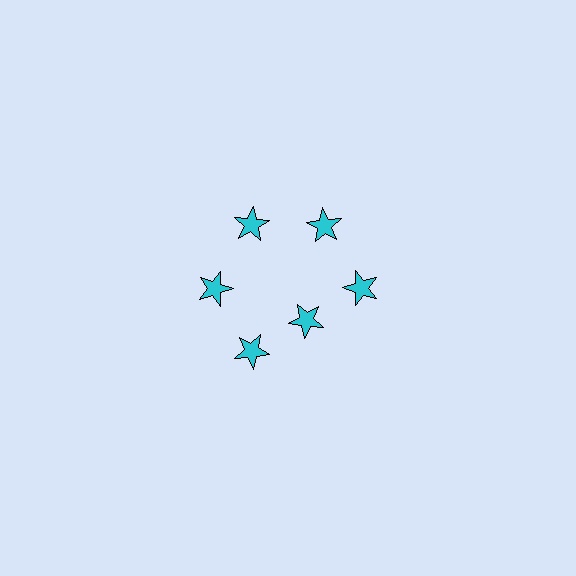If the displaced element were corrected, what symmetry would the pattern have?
It would have 6-fold rotational symmetry — the pattern would map onto itself every 60 degrees.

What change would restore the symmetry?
The symmetry would be restored by moving it outward, back onto the ring so that all 6 stars sit at equal angles and equal distance from the center.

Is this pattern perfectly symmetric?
No. The 6 cyan stars are arranged in a ring, but one element near the 5 o'clock position is pulled inward toward the center, breaking the 6-fold rotational symmetry.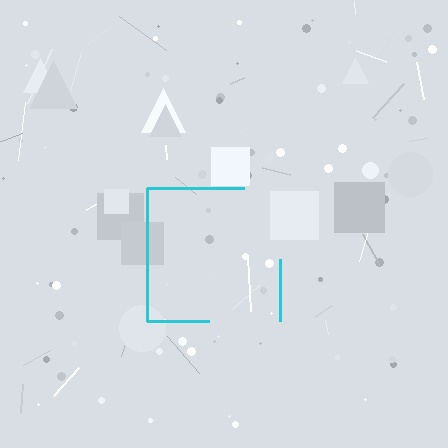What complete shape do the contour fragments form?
The contour fragments form a square.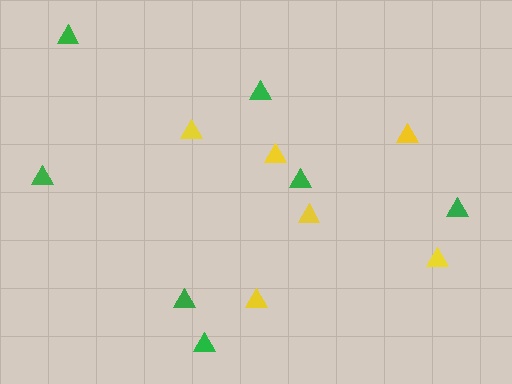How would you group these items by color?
There are 2 groups: one group of yellow triangles (6) and one group of green triangles (7).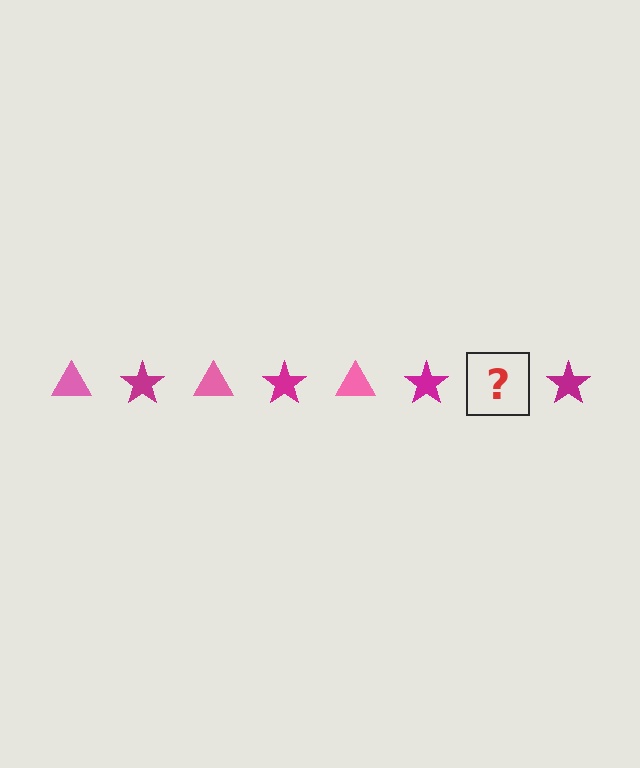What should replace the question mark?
The question mark should be replaced with a pink triangle.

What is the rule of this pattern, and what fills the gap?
The rule is that the pattern alternates between pink triangle and magenta star. The gap should be filled with a pink triangle.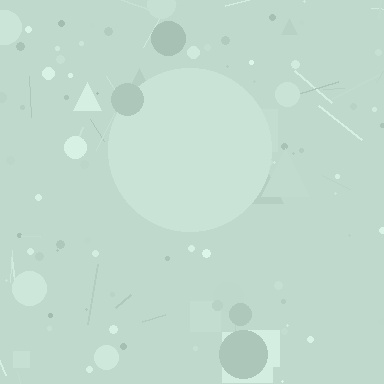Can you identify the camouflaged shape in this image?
The camouflaged shape is a circle.